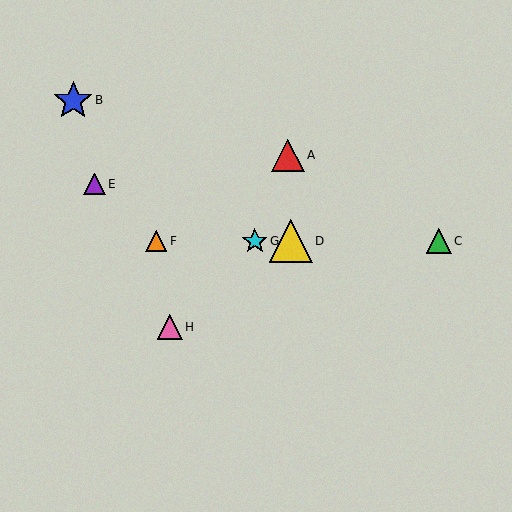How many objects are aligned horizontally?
4 objects (C, D, F, G) are aligned horizontally.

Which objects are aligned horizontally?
Objects C, D, F, G are aligned horizontally.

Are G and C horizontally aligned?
Yes, both are at y≈241.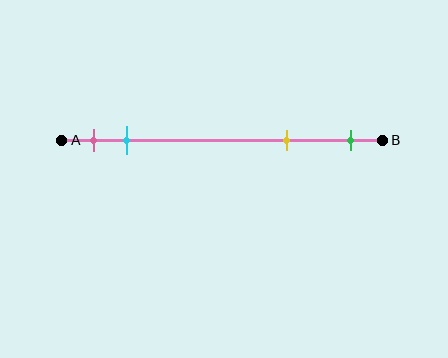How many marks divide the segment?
There are 4 marks dividing the segment.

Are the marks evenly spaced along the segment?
No, the marks are not evenly spaced.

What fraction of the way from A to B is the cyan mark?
The cyan mark is approximately 20% (0.2) of the way from A to B.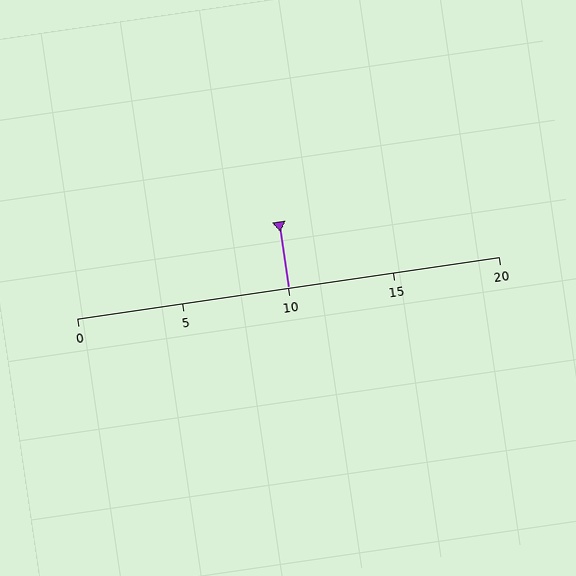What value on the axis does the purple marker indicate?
The marker indicates approximately 10.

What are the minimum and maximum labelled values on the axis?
The axis runs from 0 to 20.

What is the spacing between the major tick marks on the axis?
The major ticks are spaced 5 apart.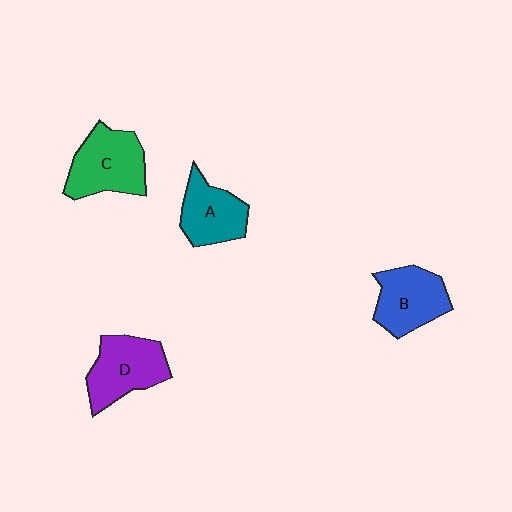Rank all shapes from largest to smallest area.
From largest to smallest: C (green), D (purple), B (blue), A (teal).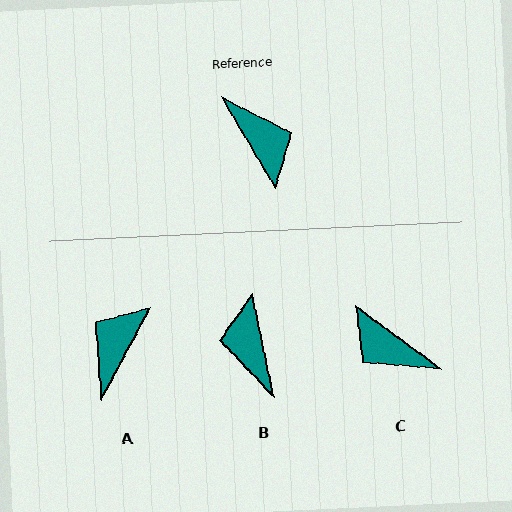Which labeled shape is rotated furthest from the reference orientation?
B, about 161 degrees away.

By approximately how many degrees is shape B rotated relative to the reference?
Approximately 161 degrees counter-clockwise.